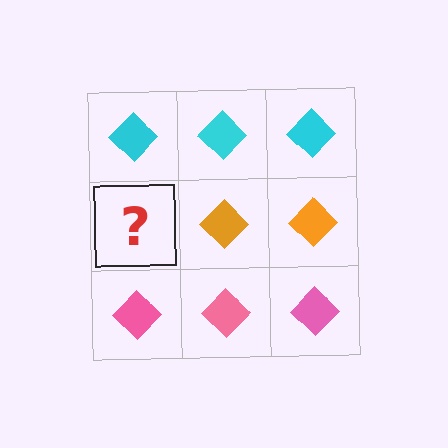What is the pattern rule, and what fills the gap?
The rule is that each row has a consistent color. The gap should be filled with an orange diamond.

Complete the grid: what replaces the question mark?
The question mark should be replaced with an orange diamond.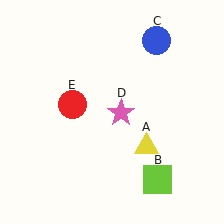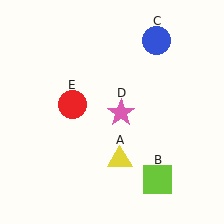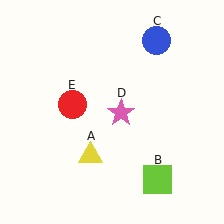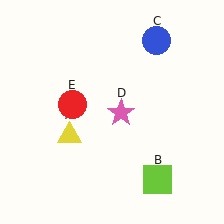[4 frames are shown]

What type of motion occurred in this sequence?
The yellow triangle (object A) rotated clockwise around the center of the scene.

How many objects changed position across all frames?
1 object changed position: yellow triangle (object A).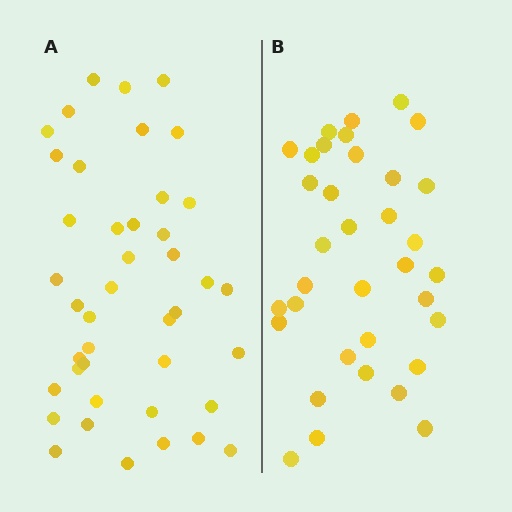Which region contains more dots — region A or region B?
Region A (the left region) has more dots.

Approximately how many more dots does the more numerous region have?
Region A has roughly 8 or so more dots than region B.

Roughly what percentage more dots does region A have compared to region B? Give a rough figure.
About 20% more.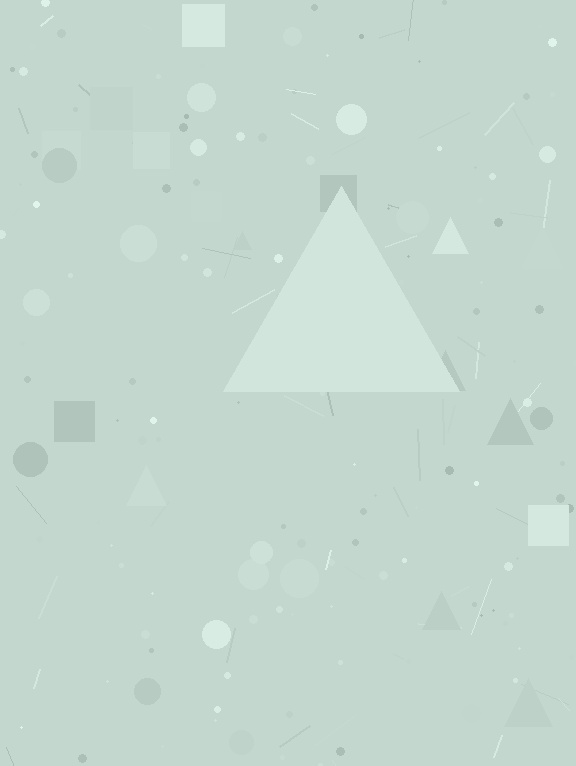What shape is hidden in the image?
A triangle is hidden in the image.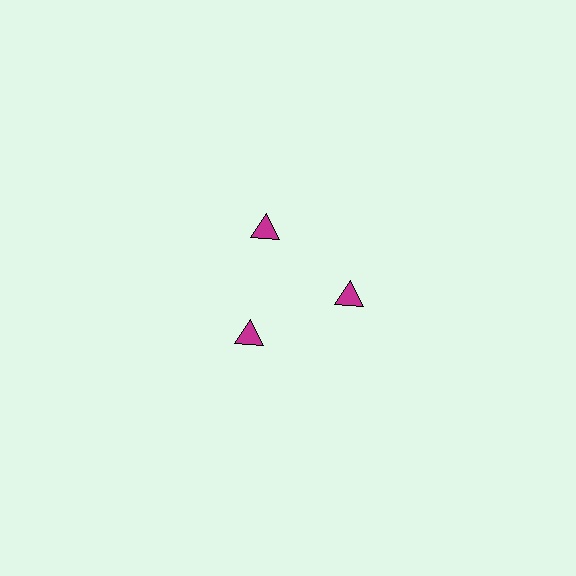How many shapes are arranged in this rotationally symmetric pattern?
There are 3 shapes, arranged in 3 groups of 1.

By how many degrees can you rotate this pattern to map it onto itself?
The pattern maps onto itself every 120 degrees of rotation.